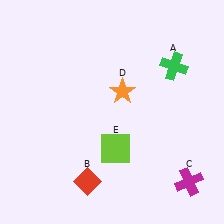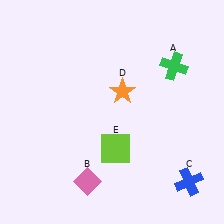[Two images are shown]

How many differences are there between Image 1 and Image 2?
There are 2 differences between the two images.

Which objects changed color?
B changed from red to pink. C changed from magenta to blue.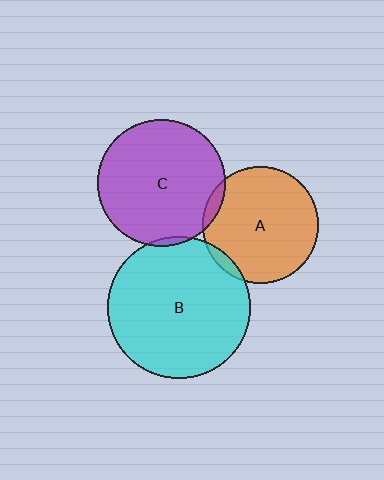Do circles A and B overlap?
Yes.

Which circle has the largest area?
Circle B (cyan).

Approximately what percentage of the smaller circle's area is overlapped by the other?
Approximately 5%.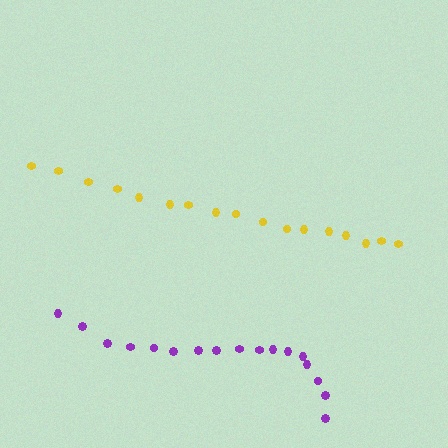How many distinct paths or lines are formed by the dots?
There are 2 distinct paths.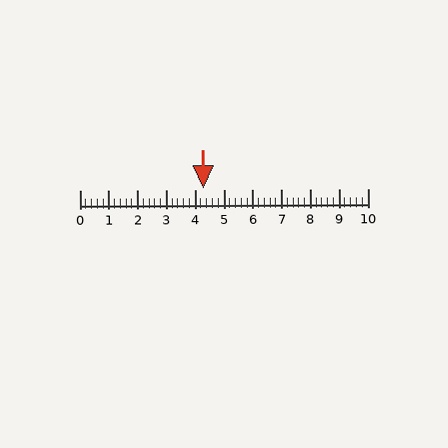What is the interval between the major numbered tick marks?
The major tick marks are spaced 1 units apart.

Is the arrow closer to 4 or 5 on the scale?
The arrow is closer to 4.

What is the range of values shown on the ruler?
The ruler shows values from 0 to 10.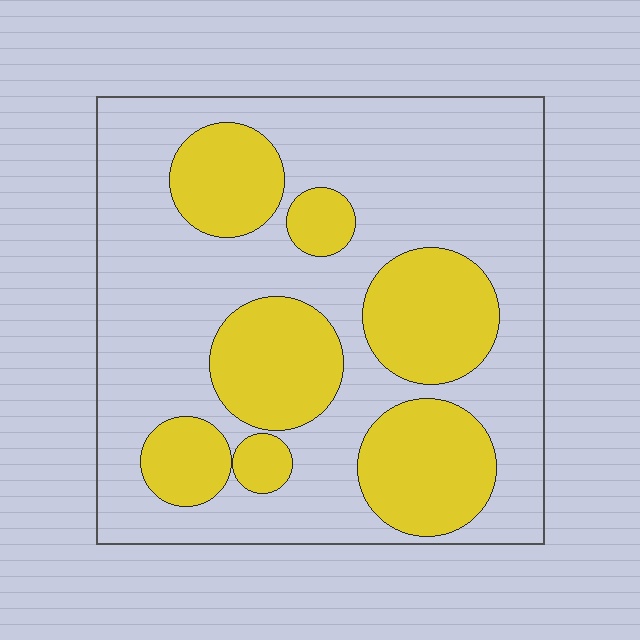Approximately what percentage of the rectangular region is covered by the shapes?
Approximately 35%.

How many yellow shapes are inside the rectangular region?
7.